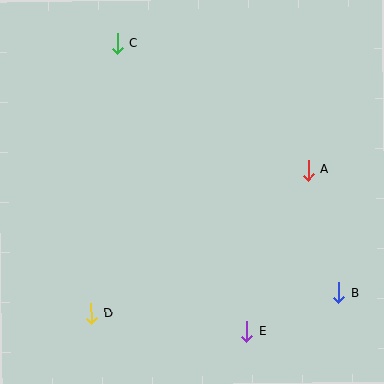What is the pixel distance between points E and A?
The distance between E and A is 173 pixels.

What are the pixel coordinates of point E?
Point E is at (246, 332).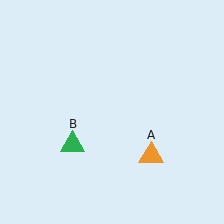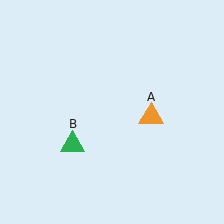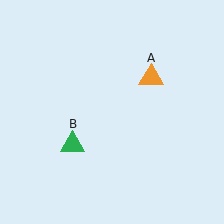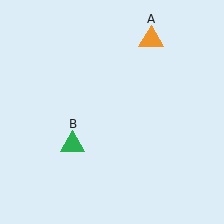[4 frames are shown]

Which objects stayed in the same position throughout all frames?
Green triangle (object B) remained stationary.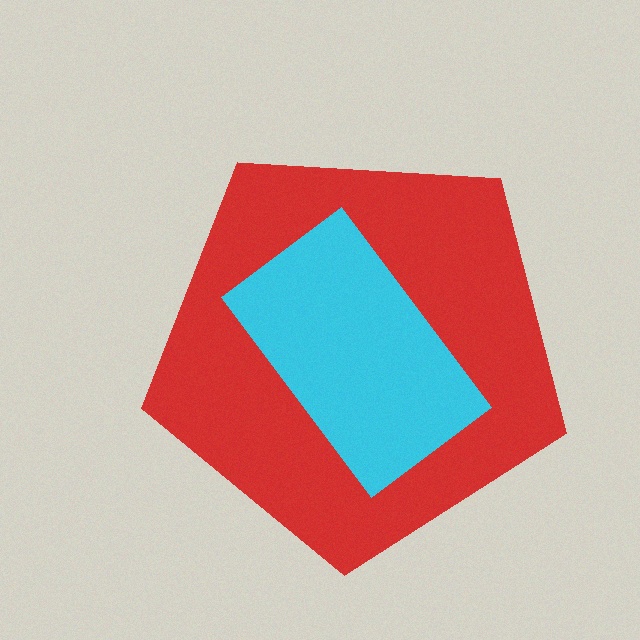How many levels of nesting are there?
2.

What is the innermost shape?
The cyan rectangle.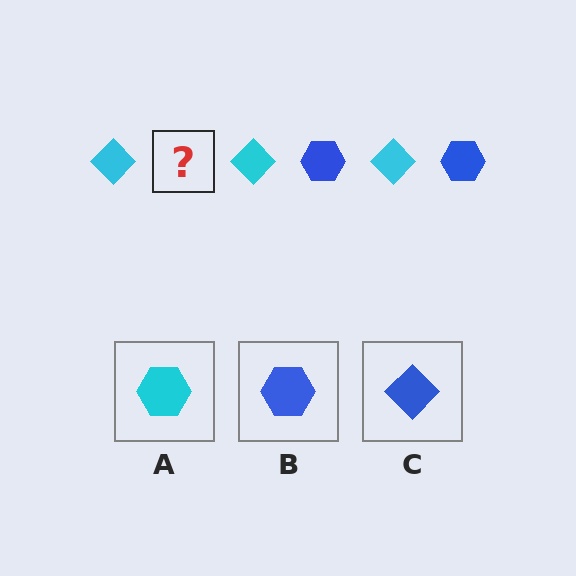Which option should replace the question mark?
Option B.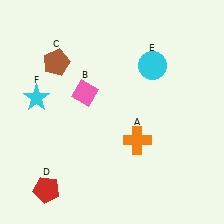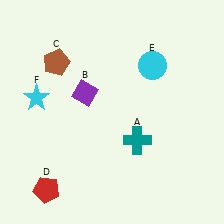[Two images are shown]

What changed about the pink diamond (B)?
In Image 1, B is pink. In Image 2, it changed to purple.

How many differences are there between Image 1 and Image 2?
There are 2 differences between the two images.